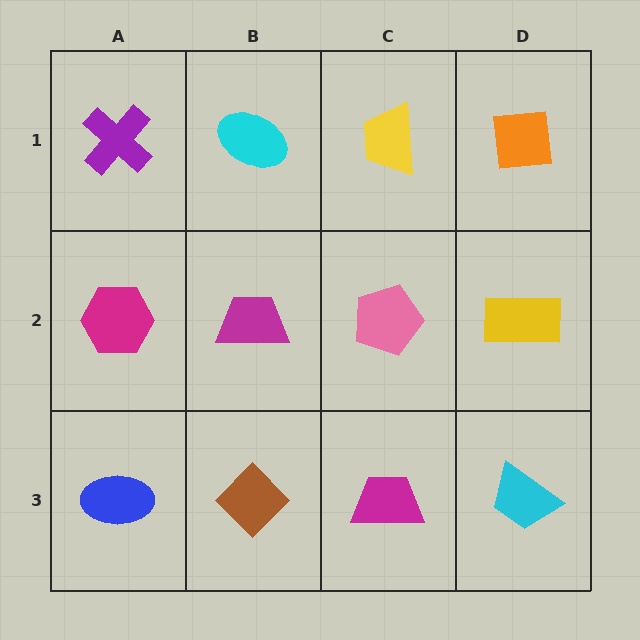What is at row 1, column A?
A purple cross.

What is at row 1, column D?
An orange square.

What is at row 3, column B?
A brown diamond.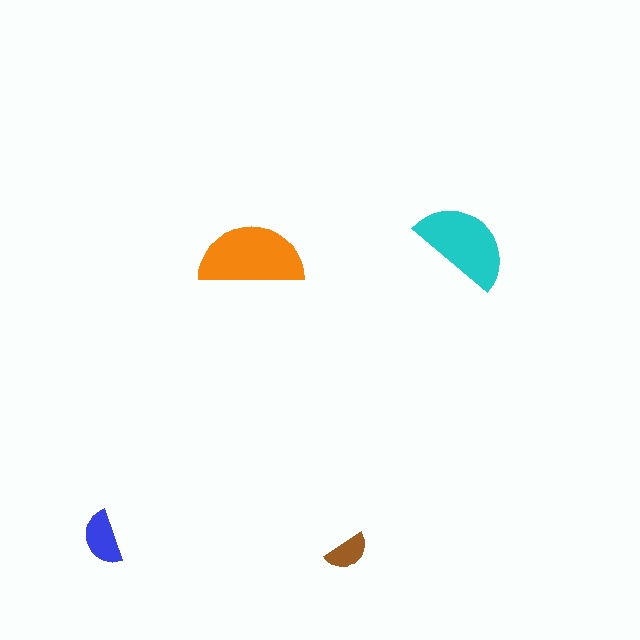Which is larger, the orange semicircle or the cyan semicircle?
The orange one.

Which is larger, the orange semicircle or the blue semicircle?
The orange one.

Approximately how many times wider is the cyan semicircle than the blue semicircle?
About 2 times wider.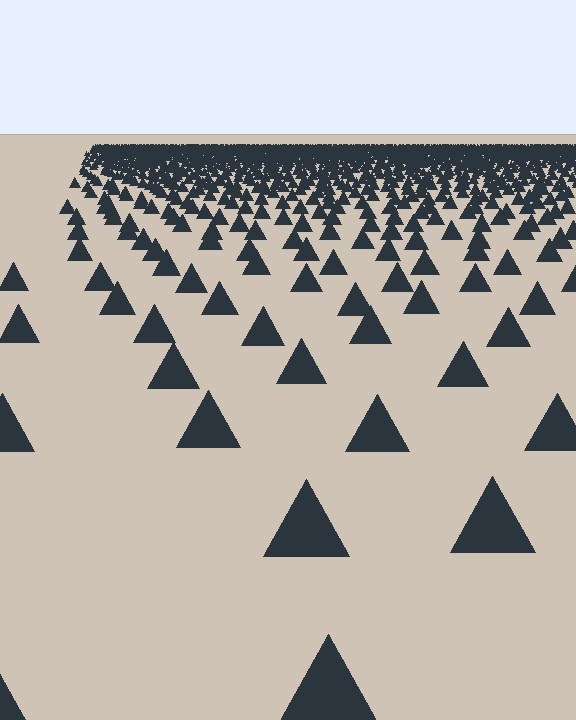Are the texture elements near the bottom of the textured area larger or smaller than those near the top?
Larger. Near the bottom, elements are closer to the viewer and appear at a bigger on-screen size.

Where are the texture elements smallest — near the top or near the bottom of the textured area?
Near the top.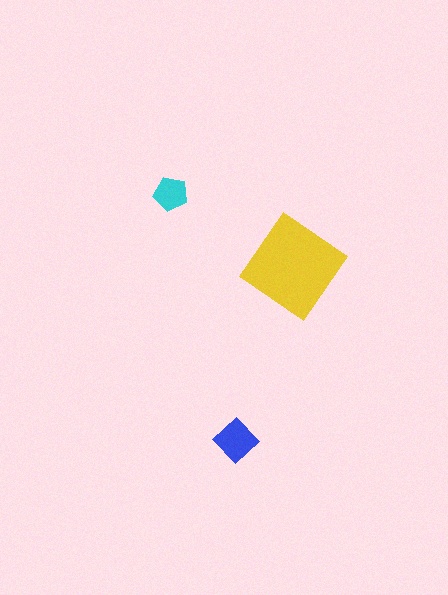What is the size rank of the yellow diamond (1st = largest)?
1st.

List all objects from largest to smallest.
The yellow diamond, the blue diamond, the cyan pentagon.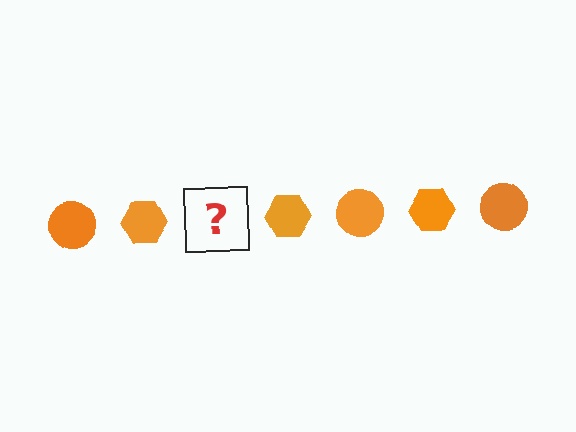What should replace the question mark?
The question mark should be replaced with an orange circle.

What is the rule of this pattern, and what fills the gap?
The rule is that the pattern cycles through circle, hexagon shapes in orange. The gap should be filled with an orange circle.